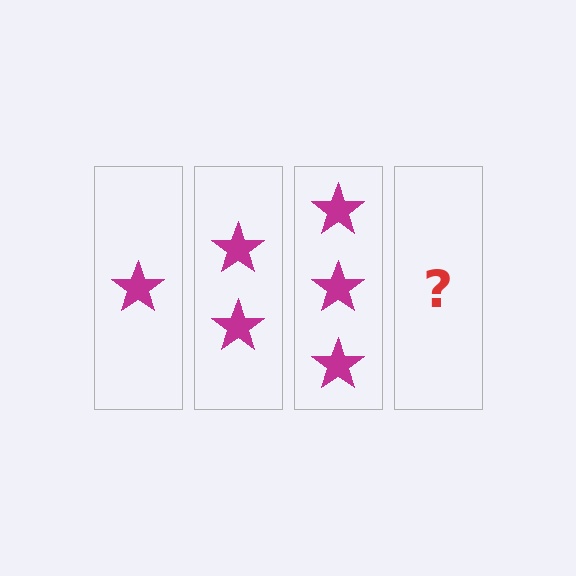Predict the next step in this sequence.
The next step is 4 stars.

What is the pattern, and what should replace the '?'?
The pattern is that each step adds one more star. The '?' should be 4 stars.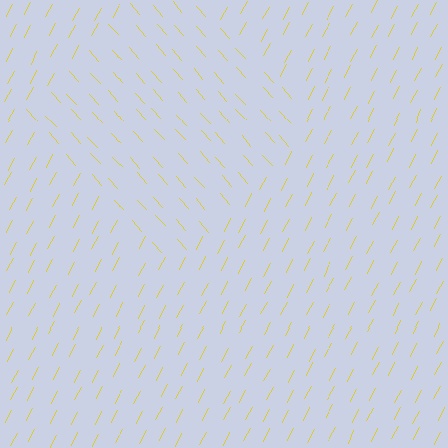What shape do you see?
I see a diamond.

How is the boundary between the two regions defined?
The boundary is defined purely by a change in line orientation (approximately 69 degrees difference). All lines are the same color and thickness.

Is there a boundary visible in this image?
Yes, there is a texture boundary formed by a change in line orientation.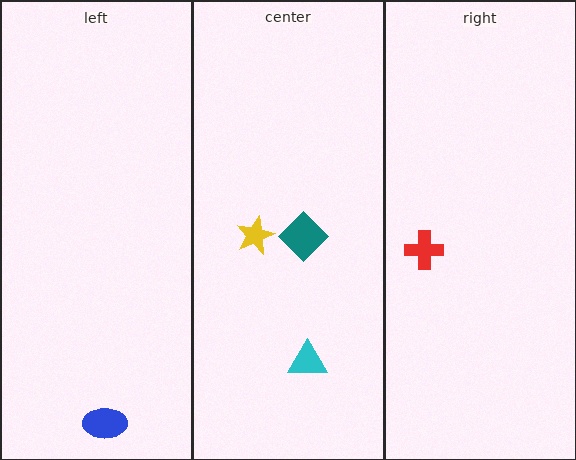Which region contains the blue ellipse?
The left region.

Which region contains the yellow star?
The center region.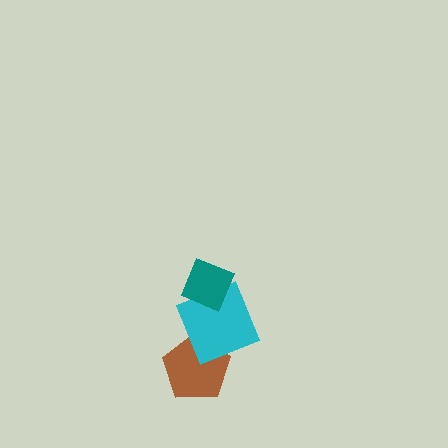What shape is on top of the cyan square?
The teal diamond is on top of the cyan square.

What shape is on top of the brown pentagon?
The cyan square is on top of the brown pentagon.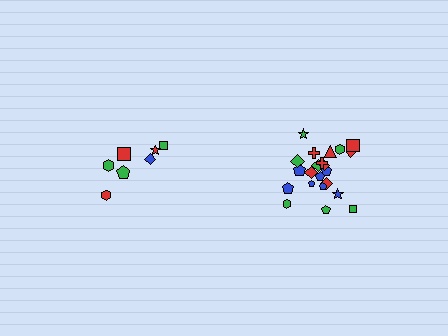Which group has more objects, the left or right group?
The right group.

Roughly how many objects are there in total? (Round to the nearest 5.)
Roughly 30 objects in total.